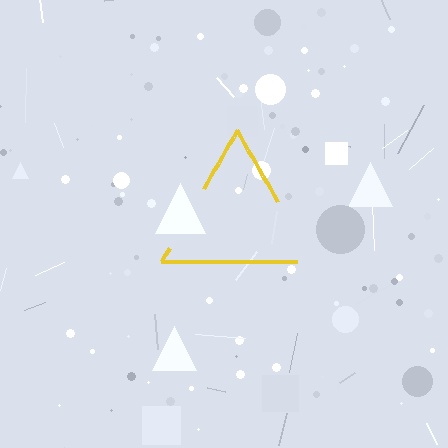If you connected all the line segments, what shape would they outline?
They would outline a triangle.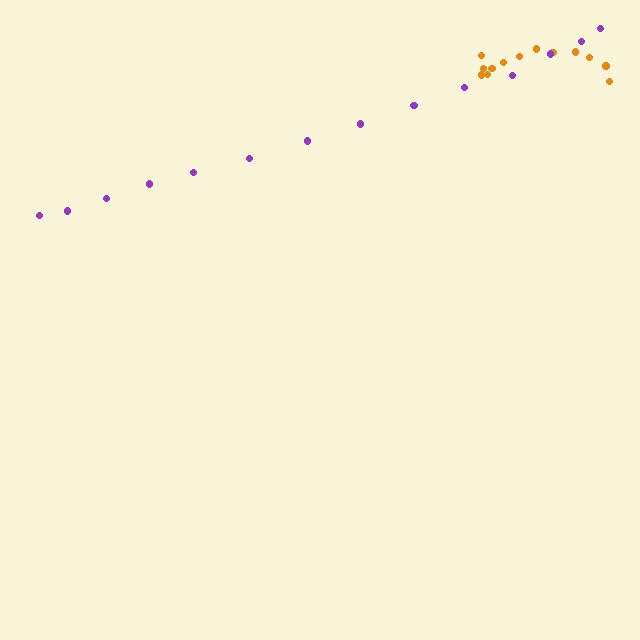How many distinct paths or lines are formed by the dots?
There are 2 distinct paths.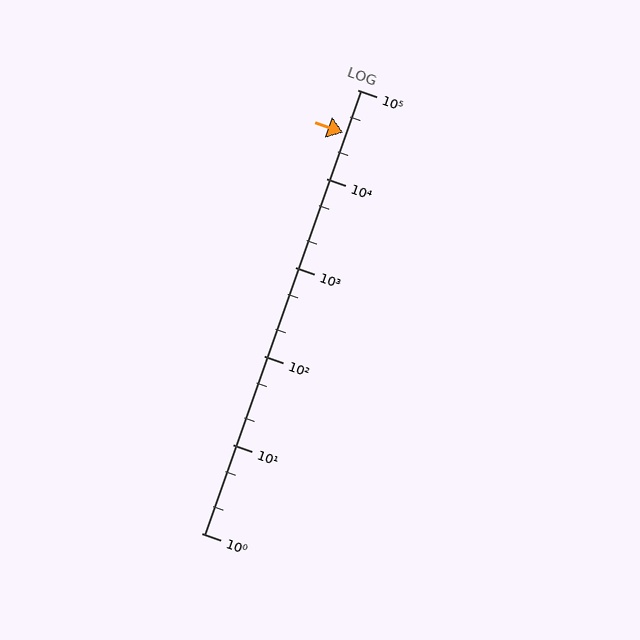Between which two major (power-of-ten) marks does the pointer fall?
The pointer is between 10000 and 100000.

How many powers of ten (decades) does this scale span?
The scale spans 5 decades, from 1 to 100000.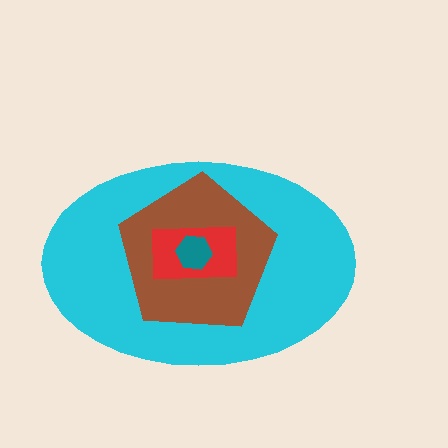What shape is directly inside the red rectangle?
The teal hexagon.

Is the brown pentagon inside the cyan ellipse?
Yes.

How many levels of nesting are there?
4.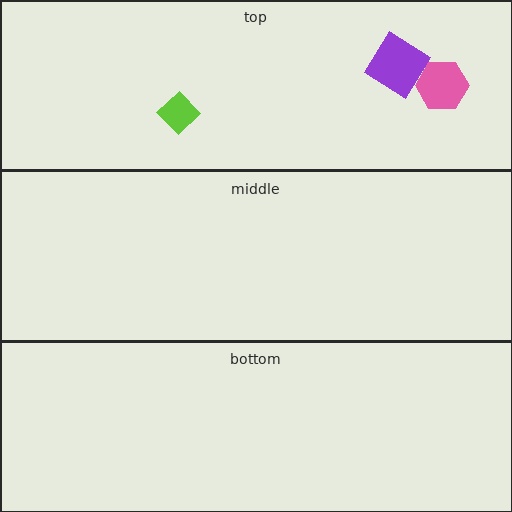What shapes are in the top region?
The lime diamond, the pink hexagon, the purple diamond.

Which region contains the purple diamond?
The top region.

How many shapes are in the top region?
3.